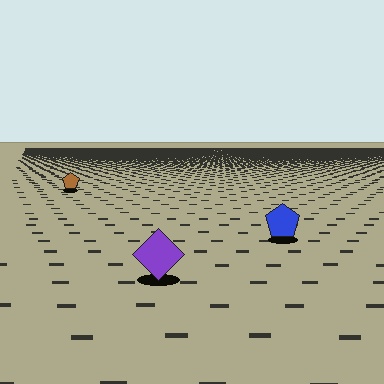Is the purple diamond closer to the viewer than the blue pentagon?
Yes. The purple diamond is closer — you can tell from the texture gradient: the ground texture is coarser near it.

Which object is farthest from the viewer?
The brown pentagon is farthest from the viewer. It appears smaller and the ground texture around it is denser.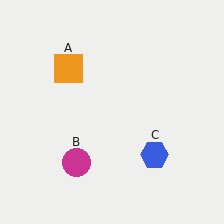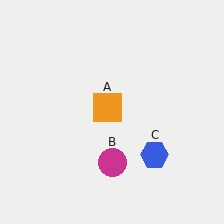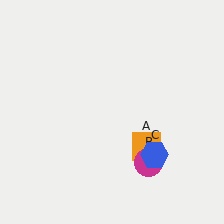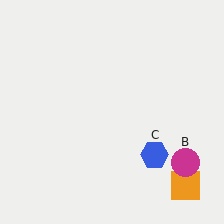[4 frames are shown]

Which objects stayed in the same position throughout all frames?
Blue hexagon (object C) remained stationary.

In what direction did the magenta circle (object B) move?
The magenta circle (object B) moved right.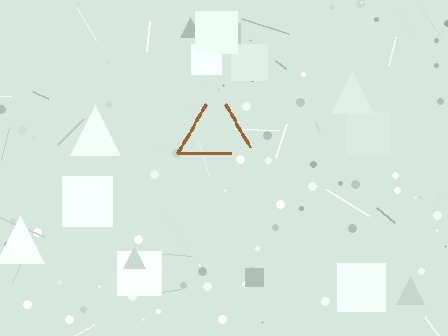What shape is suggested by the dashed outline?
The dashed outline suggests a triangle.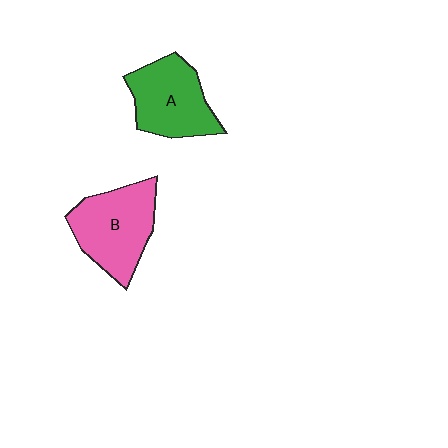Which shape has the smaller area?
Shape A (green).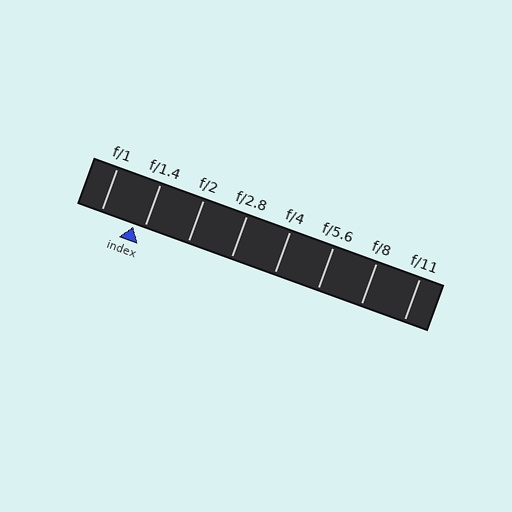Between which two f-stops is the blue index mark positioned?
The index mark is between f/1 and f/1.4.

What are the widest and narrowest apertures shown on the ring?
The widest aperture shown is f/1 and the narrowest is f/11.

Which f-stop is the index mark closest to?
The index mark is closest to f/1.4.